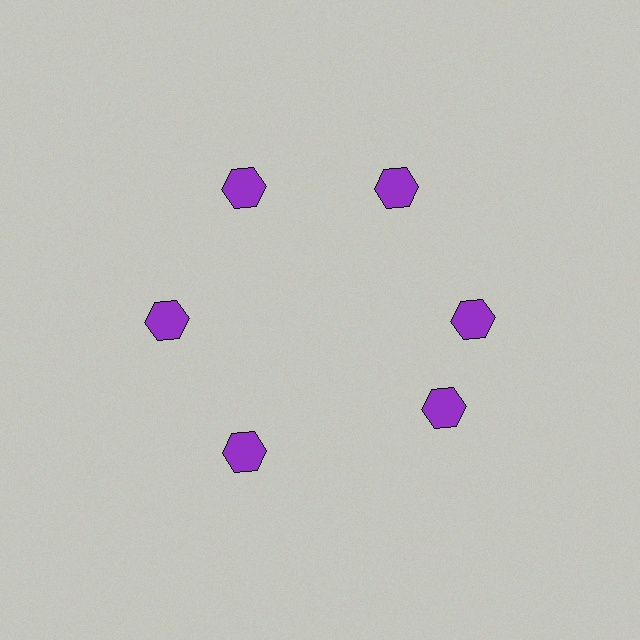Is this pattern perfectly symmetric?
No. The 6 purple hexagons are arranged in a ring, but one element near the 5 o'clock position is rotated out of alignment along the ring, breaking the 6-fold rotational symmetry.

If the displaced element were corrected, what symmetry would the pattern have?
It would have 6-fold rotational symmetry — the pattern would map onto itself every 60 degrees.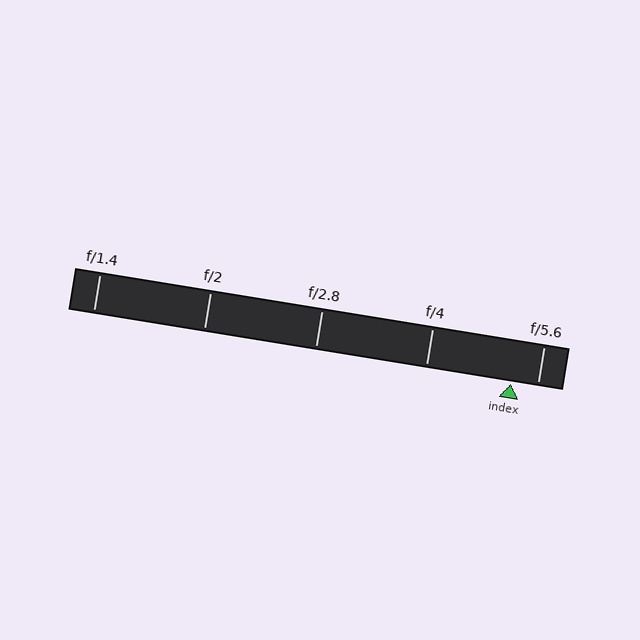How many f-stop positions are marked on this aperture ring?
There are 5 f-stop positions marked.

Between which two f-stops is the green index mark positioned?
The index mark is between f/4 and f/5.6.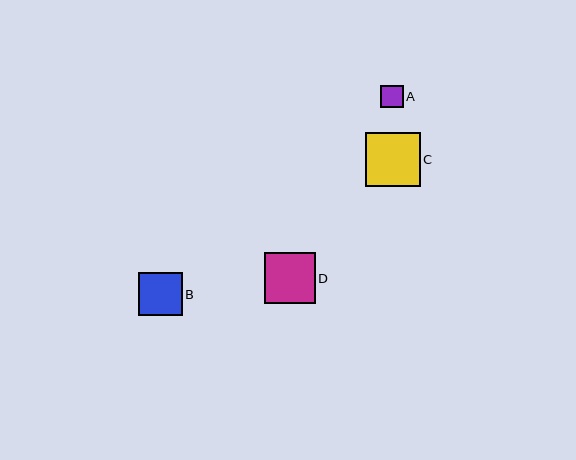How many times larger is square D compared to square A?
Square D is approximately 2.3 times the size of square A.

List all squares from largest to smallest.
From largest to smallest: C, D, B, A.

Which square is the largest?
Square C is the largest with a size of approximately 54 pixels.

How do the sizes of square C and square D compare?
Square C and square D are approximately the same size.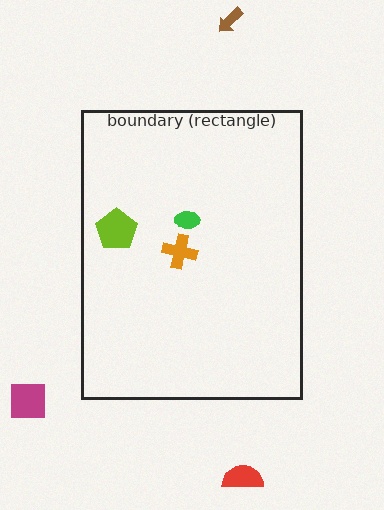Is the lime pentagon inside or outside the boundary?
Inside.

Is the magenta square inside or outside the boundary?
Outside.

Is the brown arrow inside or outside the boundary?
Outside.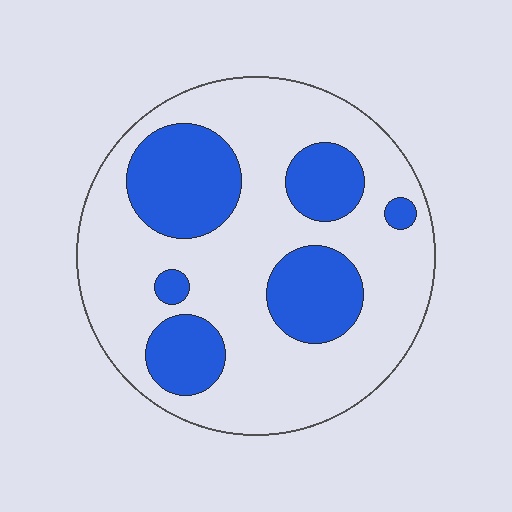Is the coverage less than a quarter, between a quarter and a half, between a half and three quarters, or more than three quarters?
Between a quarter and a half.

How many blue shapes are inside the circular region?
6.